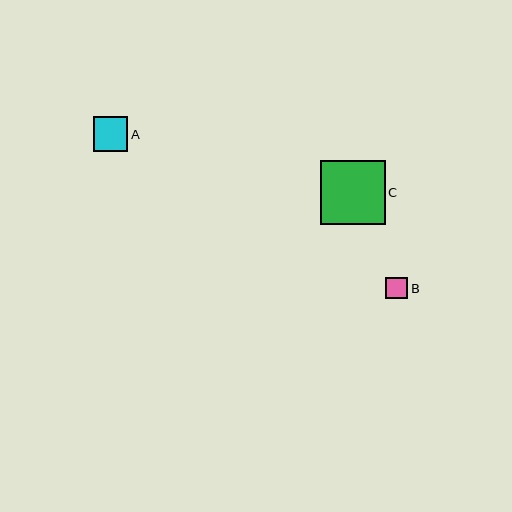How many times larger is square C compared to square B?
Square C is approximately 3.0 times the size of square B.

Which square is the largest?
Square C is the largest with a size of approximately 64 pixels.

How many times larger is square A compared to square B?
Square A is approximately 1.6 times the size of square B.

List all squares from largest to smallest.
From largest to smallest: C, A, B.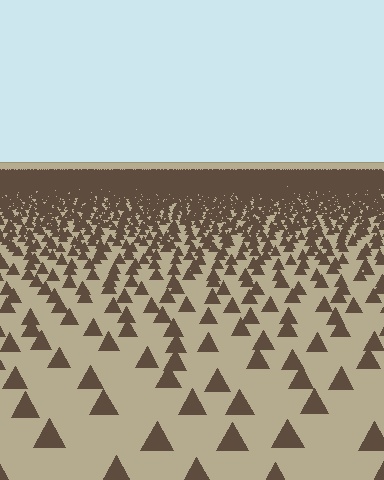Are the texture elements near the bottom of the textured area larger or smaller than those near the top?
Larger. Near the bottom, elements are closer to the viewer and appear at a bigger on-screen size.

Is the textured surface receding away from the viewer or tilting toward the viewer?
The surface is receding away from the viewer. Texture elements get smaller and denser toward the top.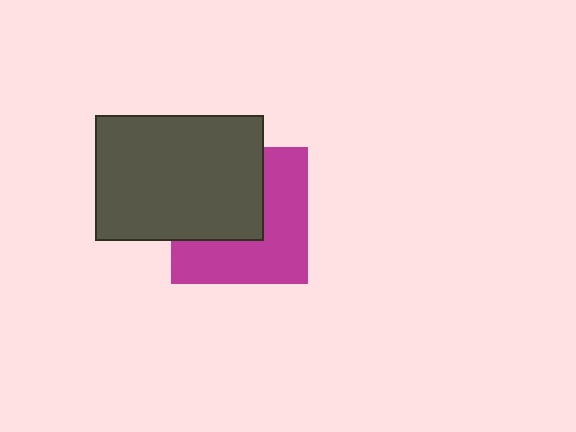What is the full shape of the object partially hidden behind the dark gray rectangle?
The partially hidden object is a magenta square.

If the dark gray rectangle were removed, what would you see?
You would see the complete magenta square.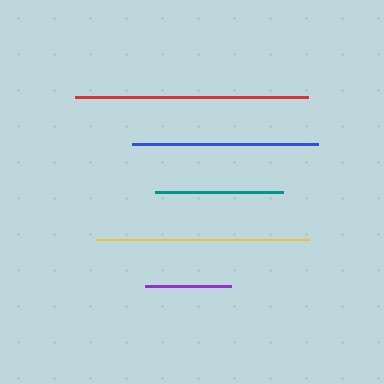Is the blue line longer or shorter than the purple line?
The blue line is longer than the purple line.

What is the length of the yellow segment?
The yellow segment is approximately 211 pixels long.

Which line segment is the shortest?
The purple line is the shortest at approximately 85 pixels.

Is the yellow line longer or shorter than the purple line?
The yellow line is longer than the purple line.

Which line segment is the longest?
The red line is the longest at approximately 234 pixels.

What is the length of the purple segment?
The purple segment is approximately 85 pixels long.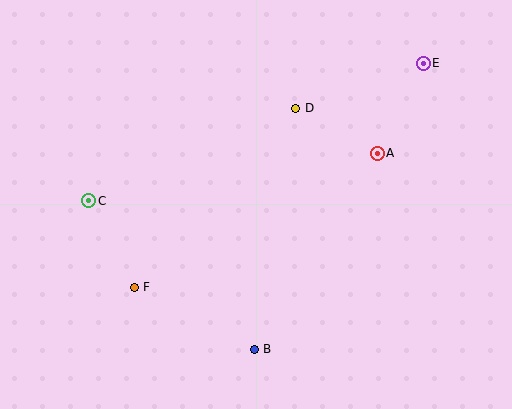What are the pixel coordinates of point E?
Point E is at (423, 63).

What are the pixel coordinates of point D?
Point D is at (296, 108).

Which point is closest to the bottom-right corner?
Point B is closest to the bottom-right corner.